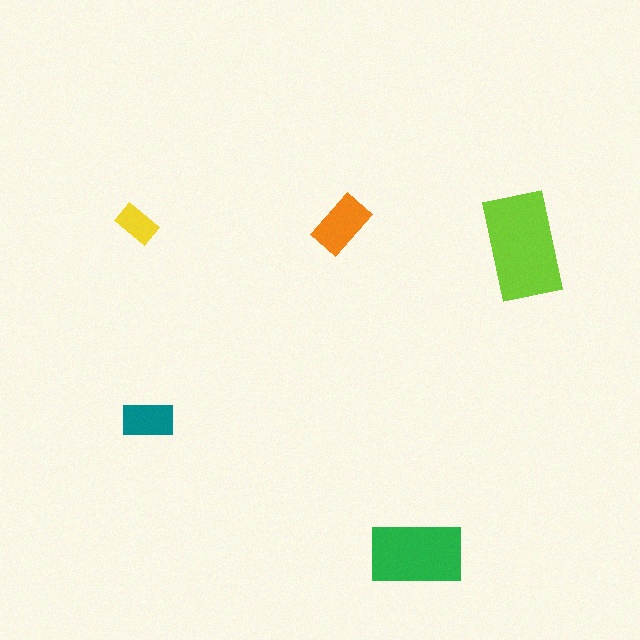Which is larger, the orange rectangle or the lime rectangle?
The lime one.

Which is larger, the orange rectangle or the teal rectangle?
The orange one.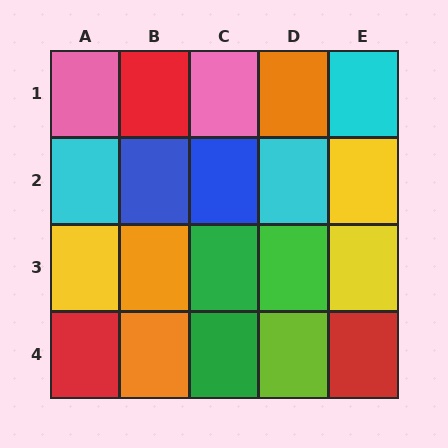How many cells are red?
3 cells are red.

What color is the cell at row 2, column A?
Cyan.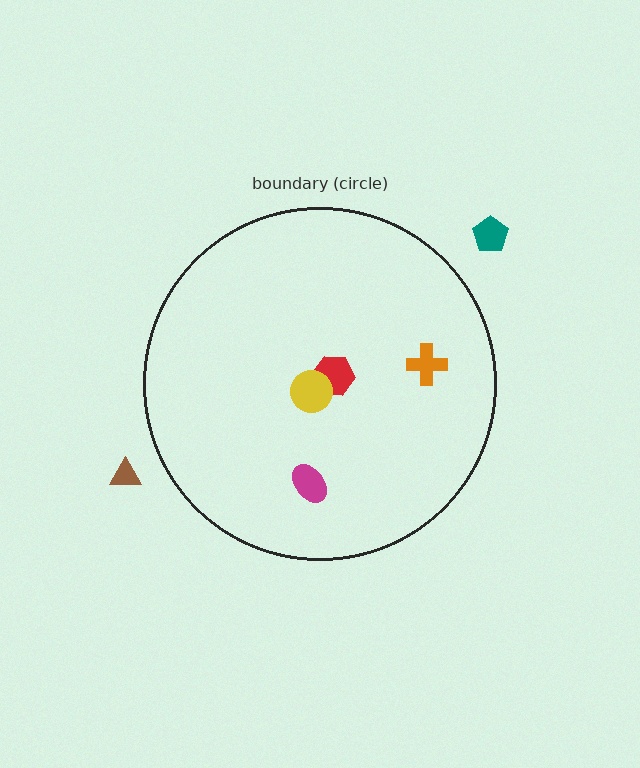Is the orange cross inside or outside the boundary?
Inside.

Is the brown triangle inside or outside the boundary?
Outside.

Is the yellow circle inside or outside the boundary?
Inside.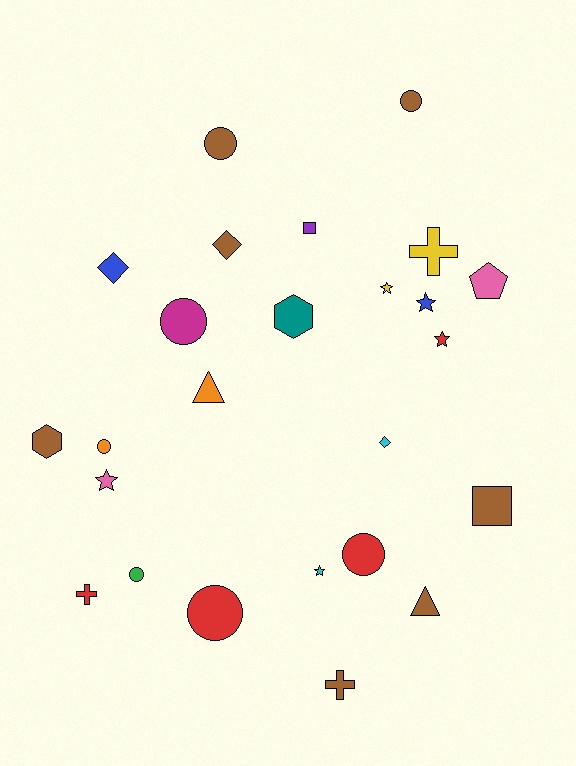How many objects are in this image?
There are 25 objects.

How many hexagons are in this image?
There are 2 hexagons.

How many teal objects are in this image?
There is 1 teal object.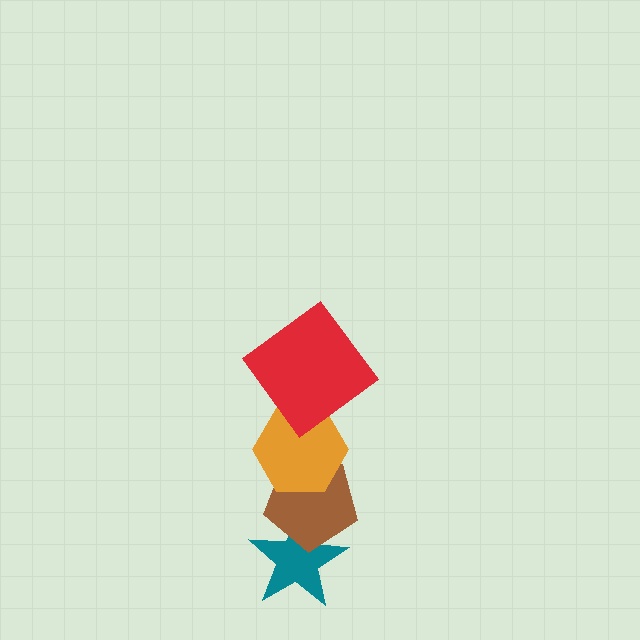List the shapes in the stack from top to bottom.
From top to bottom: the red diamond, the orange hexagon, the brown pentagon, the teal star.